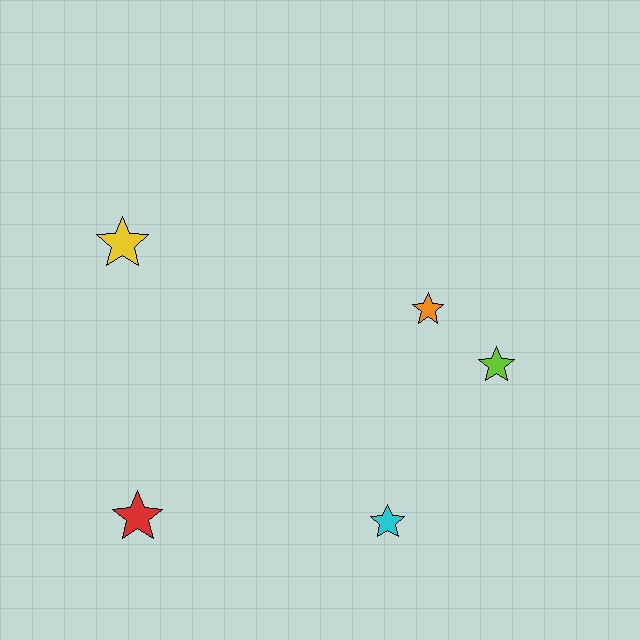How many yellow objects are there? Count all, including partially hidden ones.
There is 1 yellow object.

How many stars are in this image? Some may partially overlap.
There are 5 stars.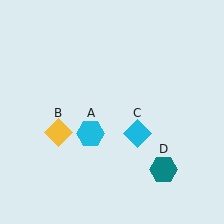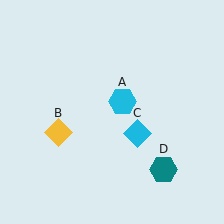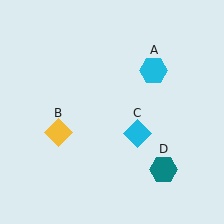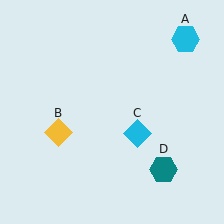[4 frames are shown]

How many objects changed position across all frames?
1 object changed position: cyan hexagon (object A).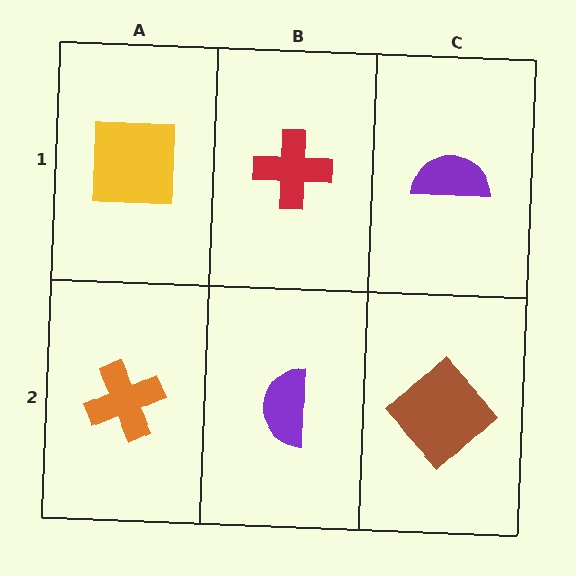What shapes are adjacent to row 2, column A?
A yellow square (row 1, column A), a purple semicircle (row 2, column B).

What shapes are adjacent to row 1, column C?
A brown diamond (row 2, column C), a red cross (row 1, column B).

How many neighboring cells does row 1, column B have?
3.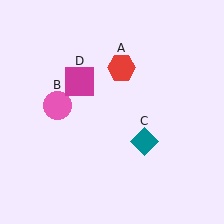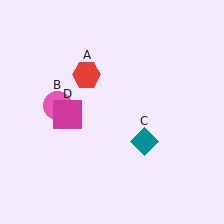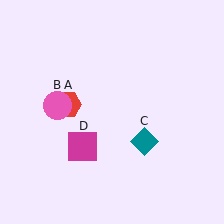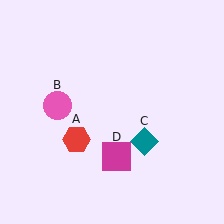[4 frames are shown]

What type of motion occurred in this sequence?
The red hexagon (object A), magenta square (object D) rotated counterclockwise around the center of the scene.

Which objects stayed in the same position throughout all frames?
Pink circle (object B) and teal diamond (object C) remained stationary.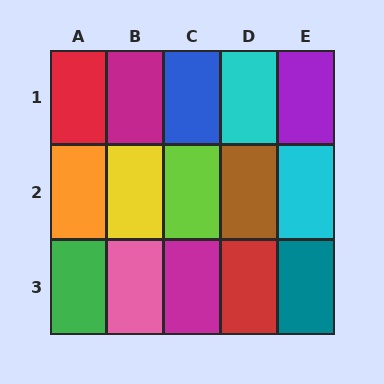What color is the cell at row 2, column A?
Orange.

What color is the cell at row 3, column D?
Red.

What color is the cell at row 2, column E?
Cyan.